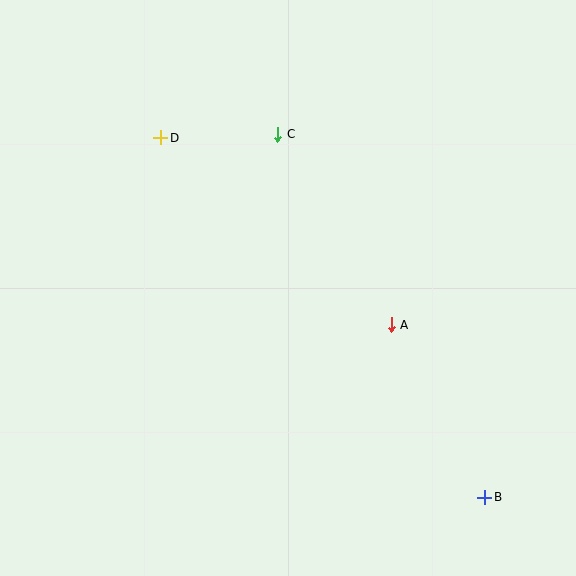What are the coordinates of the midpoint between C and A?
The midpoint between C and A is at (334, 230).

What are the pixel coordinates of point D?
Point D is at (161, 138).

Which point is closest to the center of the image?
Point A at (391, 325) is closest to the center.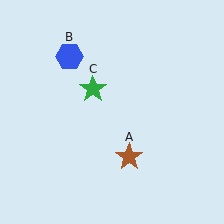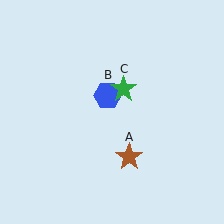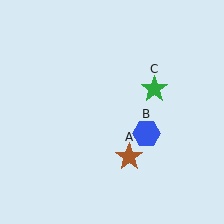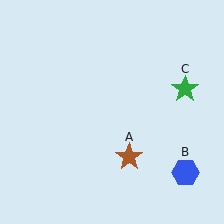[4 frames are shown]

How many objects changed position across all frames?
2 objects changed position: blue hexagon (object B), green star (object C).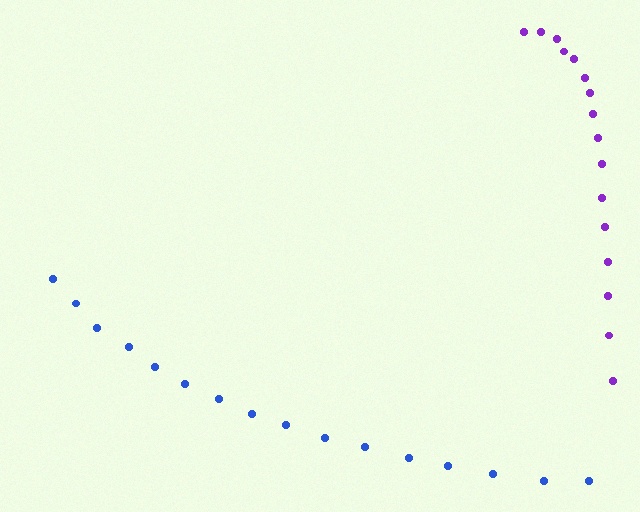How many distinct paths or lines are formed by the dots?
There are 2 distinct paths.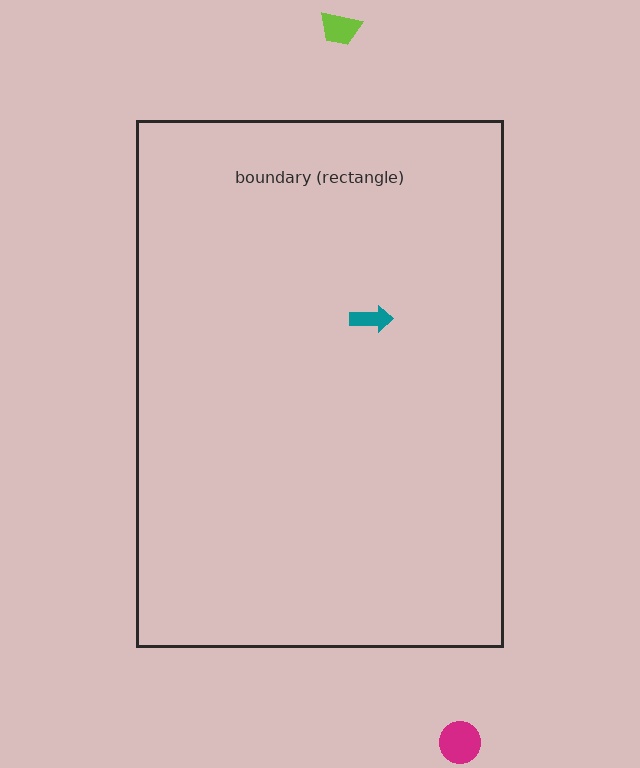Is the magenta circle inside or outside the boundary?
Outside.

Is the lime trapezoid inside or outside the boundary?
Outside.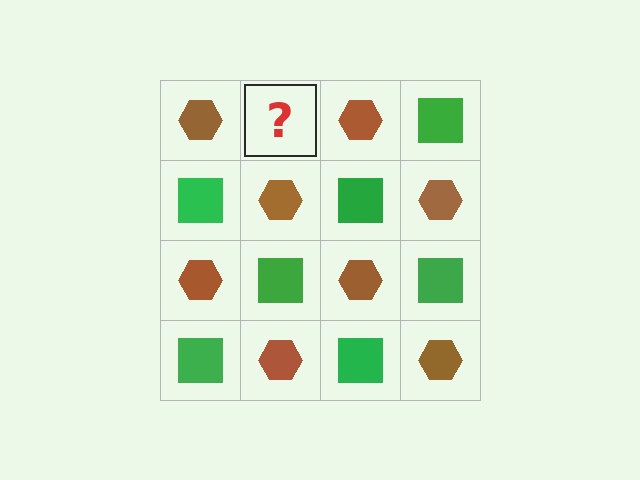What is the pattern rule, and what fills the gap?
The rule is that it alternates brown hexagon and green square in a checkerboard pattern. The gap should be filled with a green square.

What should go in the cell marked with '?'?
The missing cell should contain a green square.